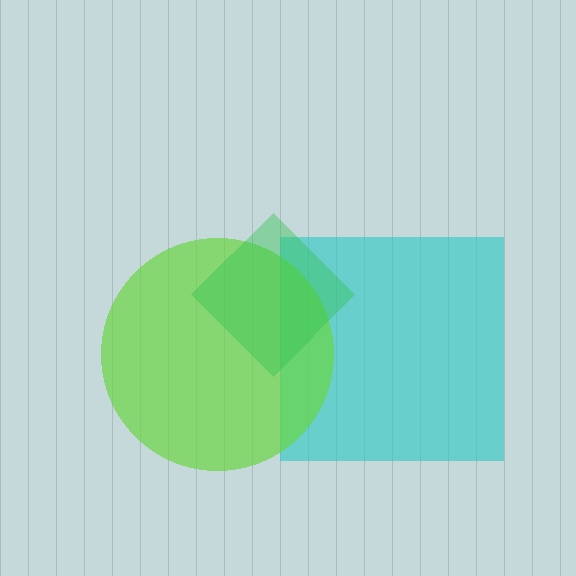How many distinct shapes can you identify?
There are 3 distinct shapes: a cyan square, a lime circle, a green diamond.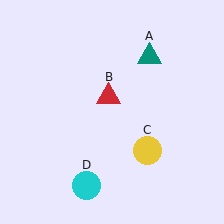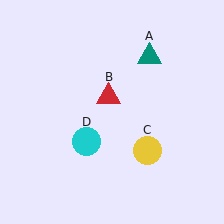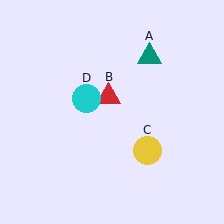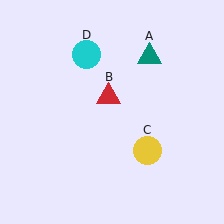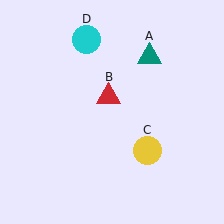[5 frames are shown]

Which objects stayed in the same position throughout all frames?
Teal triangle (object A) and red triangle (object B) and yellow circle (object C) remained stationary.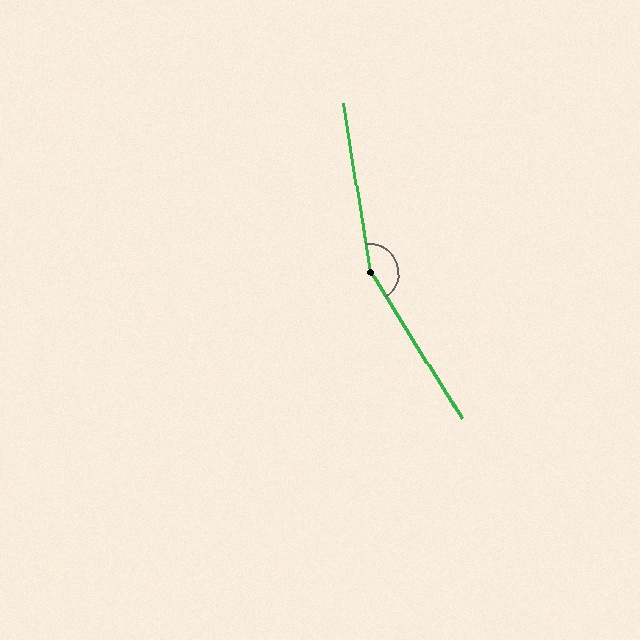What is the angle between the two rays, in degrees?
Approximately 157 degrees.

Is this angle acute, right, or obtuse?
It is obtuse.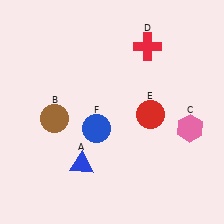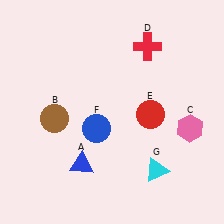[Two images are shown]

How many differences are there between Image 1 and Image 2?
There is 1 difference between the two images.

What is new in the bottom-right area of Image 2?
A cyan triangle (G) was added in the bottom-right area of Image 2.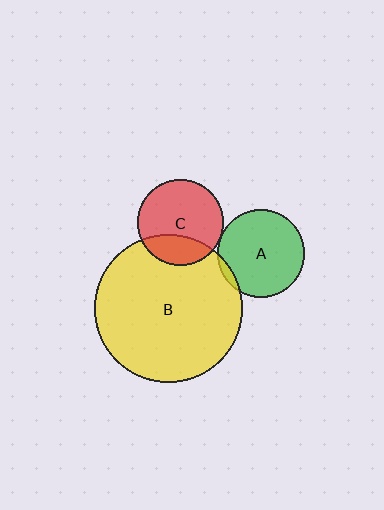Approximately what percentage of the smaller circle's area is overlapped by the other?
Approximately 5%.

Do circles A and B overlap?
Yes.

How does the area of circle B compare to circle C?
Approximately 3.0 times.